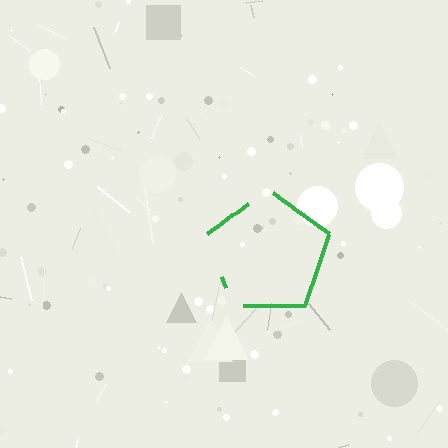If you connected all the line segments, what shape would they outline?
They would outline a pentagon.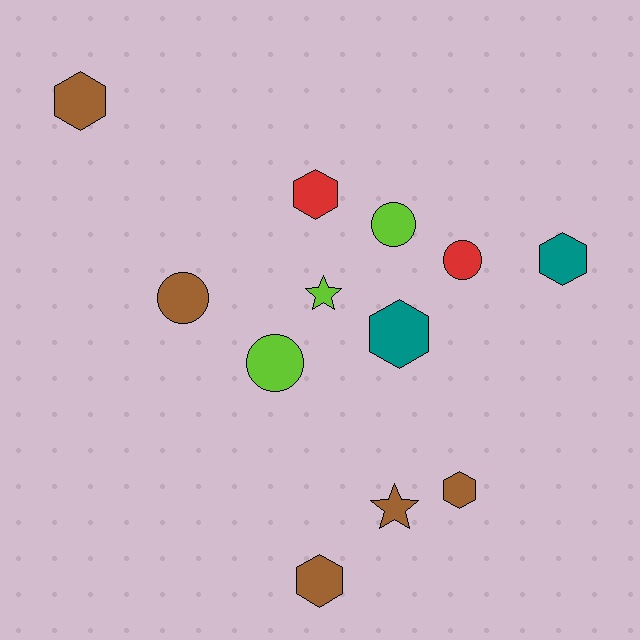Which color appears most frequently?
Brown, with 5 objects.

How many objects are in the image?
There are 12 objects.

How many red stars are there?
There are no red stars.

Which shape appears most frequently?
Hexagon, with 6 objects.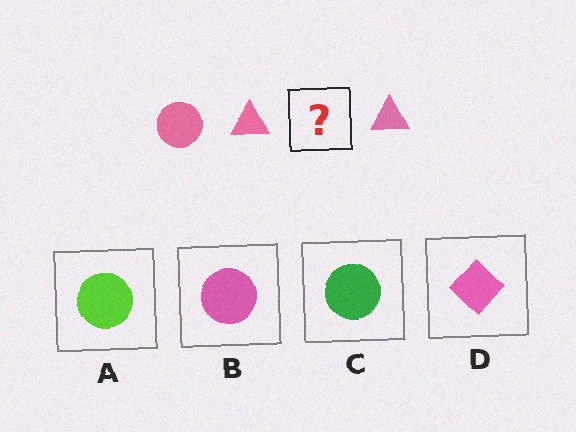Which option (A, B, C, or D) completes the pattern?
B.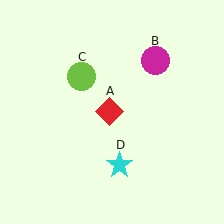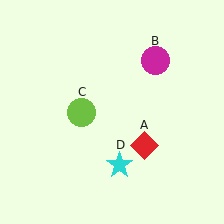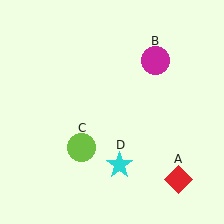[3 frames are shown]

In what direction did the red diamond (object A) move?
The red diamond (object A) moved down and to the right.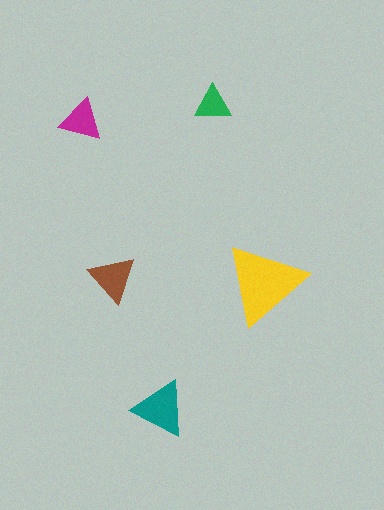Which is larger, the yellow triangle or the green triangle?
The yellow one.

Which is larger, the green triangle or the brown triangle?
The brown one.